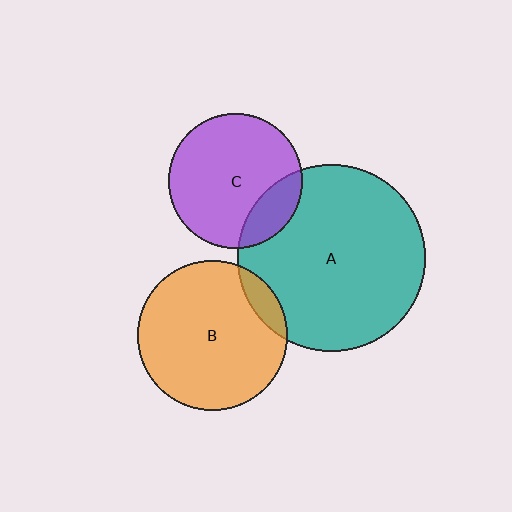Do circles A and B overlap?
Yes.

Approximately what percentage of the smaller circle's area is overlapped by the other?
Approximately 10%.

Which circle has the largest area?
Circle A (teal).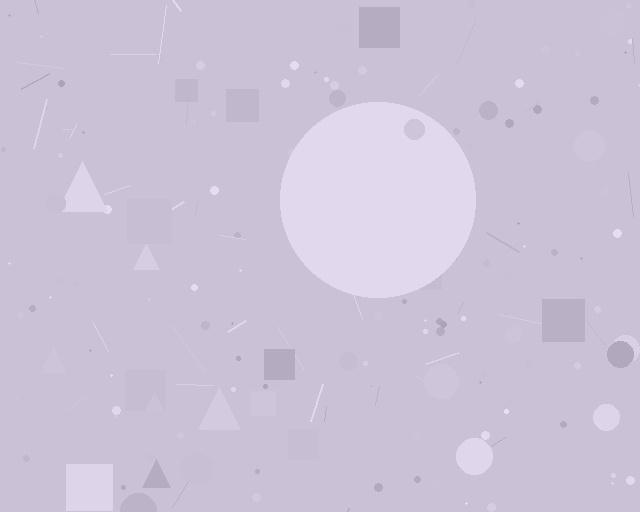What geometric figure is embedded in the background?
A circle is embedded in the background.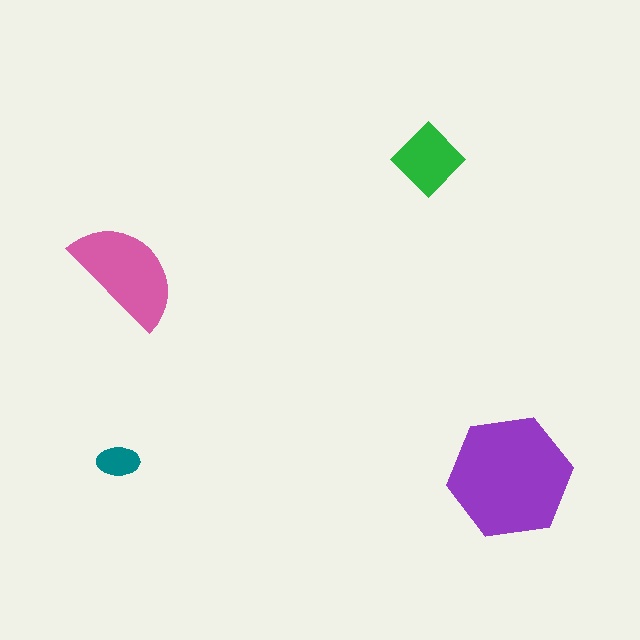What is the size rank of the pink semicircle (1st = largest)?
2nd.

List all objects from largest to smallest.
The purple hexagon, the pink semicircle, the green diamond, the teal ellipse.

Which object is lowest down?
The purple hexagon is bottommost.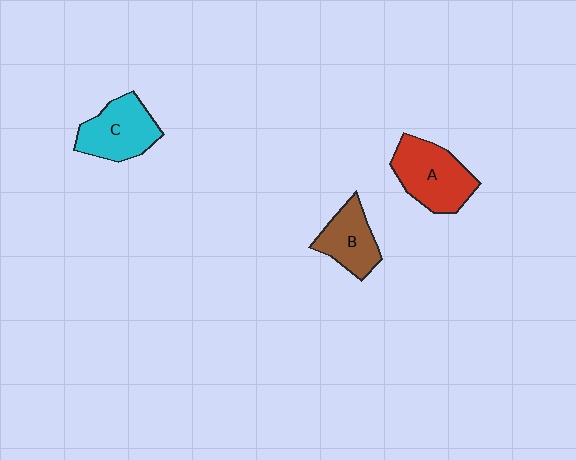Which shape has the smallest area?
Shape B (brown).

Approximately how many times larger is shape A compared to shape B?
Approximately 1.4 times.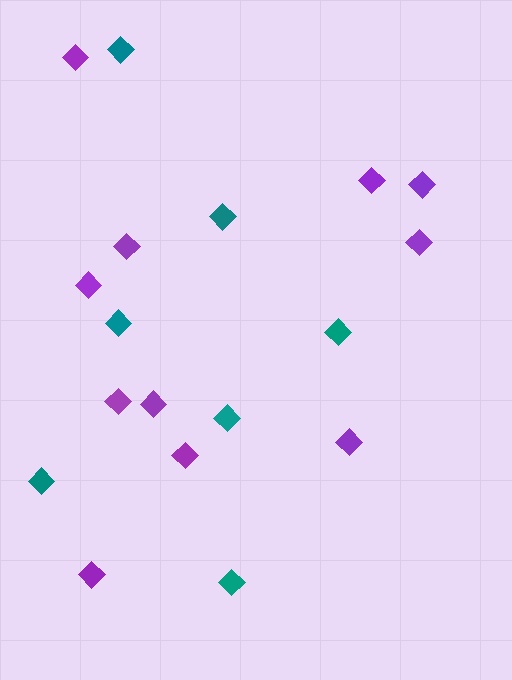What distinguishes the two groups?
There are 2 groups: one group of purple diamonds (11) and one group of teal diamonds (7).